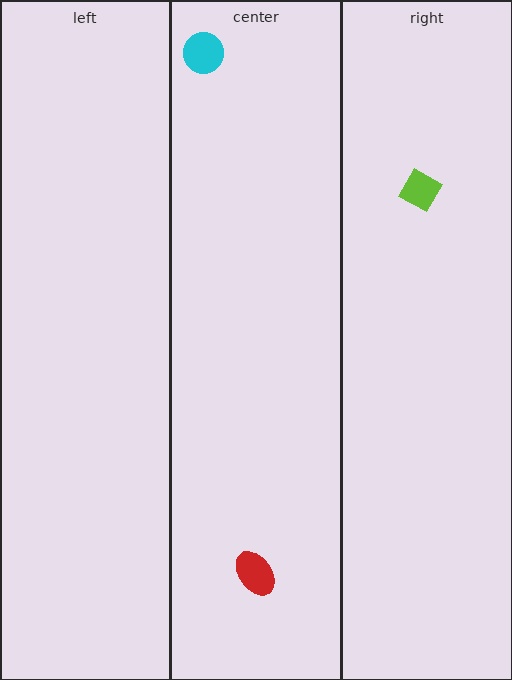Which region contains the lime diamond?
The right region.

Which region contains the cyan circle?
The center region.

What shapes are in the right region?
The lime diamond.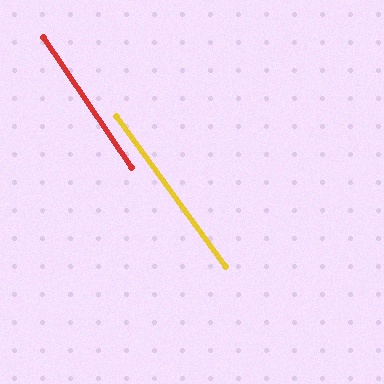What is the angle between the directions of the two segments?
Approximately 2 degrees.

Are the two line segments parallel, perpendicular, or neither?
Parallel — their directions differ by only 1.9°.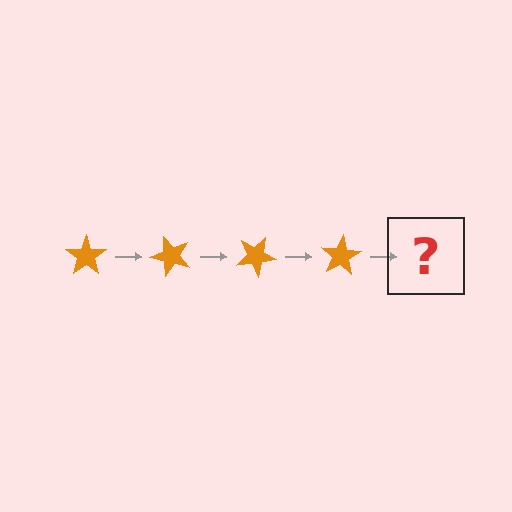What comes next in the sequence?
The next element should be an orange star rotated 200 degrees.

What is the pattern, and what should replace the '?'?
The pattern is that the star rotates 50 degrees each step. The '?' should be an orange star rotated 200 degrees.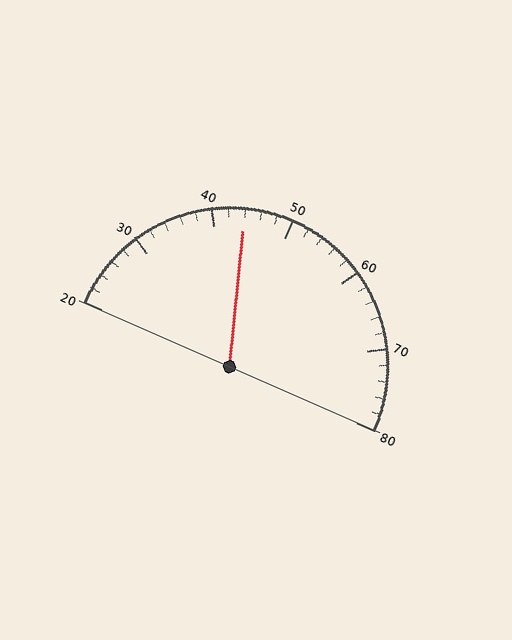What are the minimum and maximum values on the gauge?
The gauge ranges from 20 to 80.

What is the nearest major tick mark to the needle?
The nearest major tick mark is 40.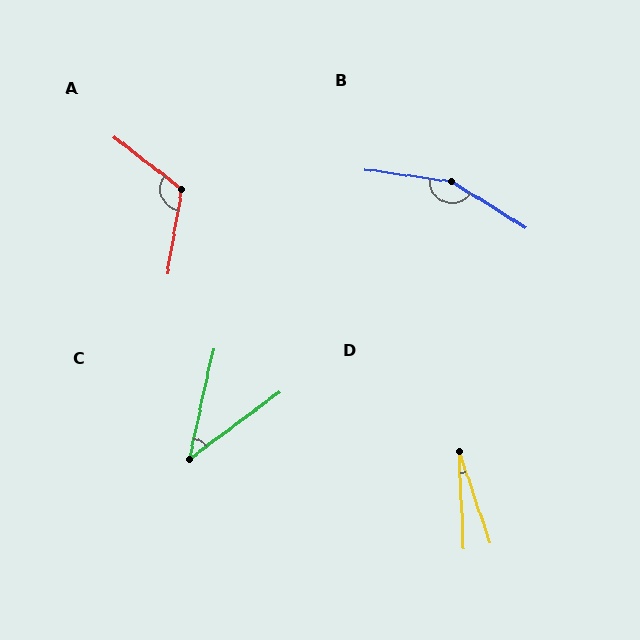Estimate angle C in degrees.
Approximately 41 degrees.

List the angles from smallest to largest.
D (16°), C (41°), A (118°), B (156°).